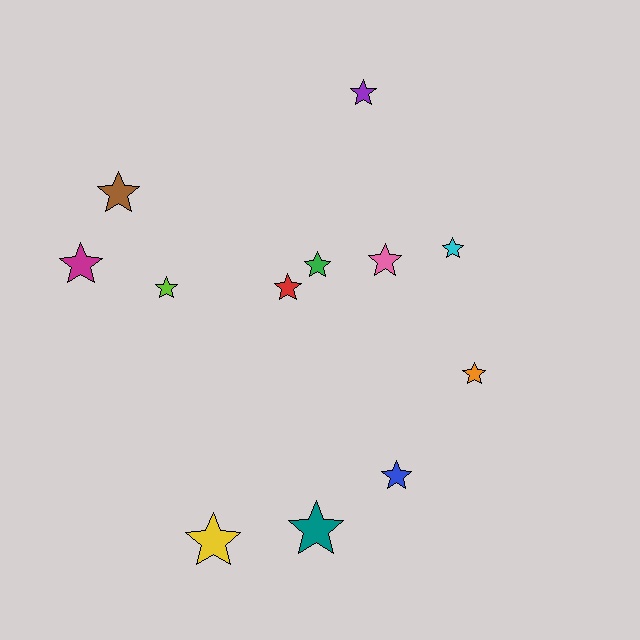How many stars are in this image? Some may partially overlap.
There are 12 stars.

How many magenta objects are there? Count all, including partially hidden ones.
There is 1 magenta object.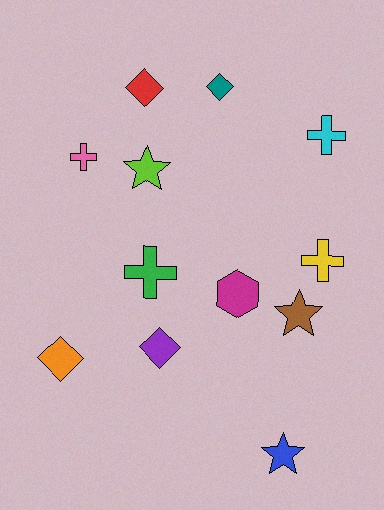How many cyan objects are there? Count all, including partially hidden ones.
There is 1 cyan object.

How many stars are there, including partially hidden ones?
There are 3 stars.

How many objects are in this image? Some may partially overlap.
There are 12 objects.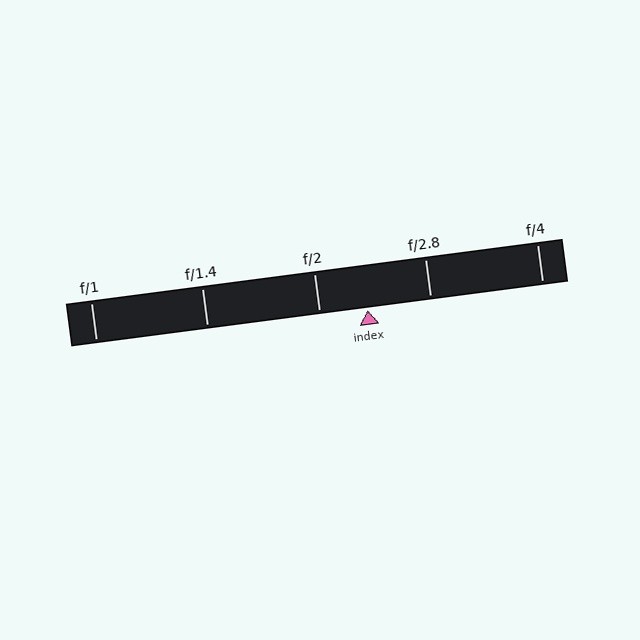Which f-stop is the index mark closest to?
The index mark is closest to f/2.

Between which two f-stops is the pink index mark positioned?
The index mark is between f/2 and f/2.8.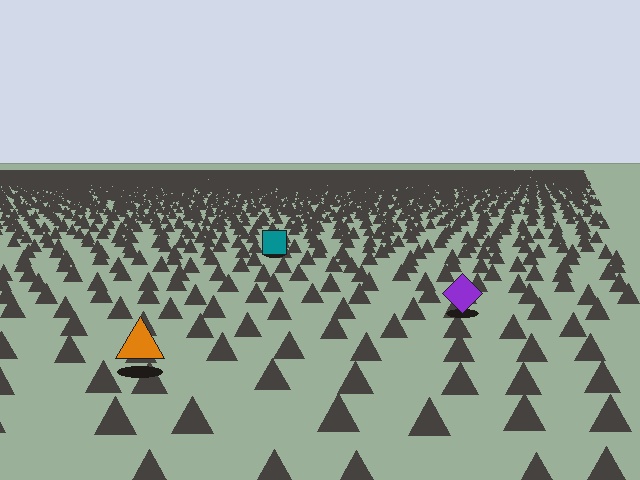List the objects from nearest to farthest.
From nearest to farthest: the orange triangle, the purple diamond, the teal square.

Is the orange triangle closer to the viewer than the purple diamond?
Yes. The orange triangle is closer — you can tell from the texture gradient: the ground texture is coarser near it.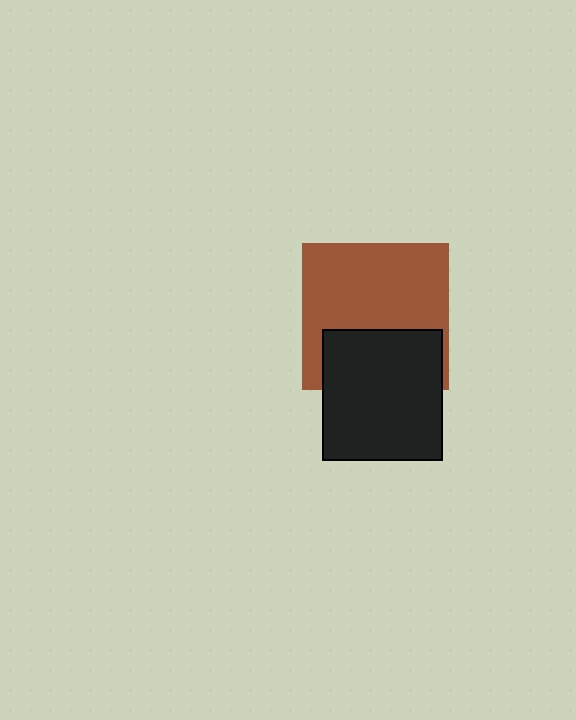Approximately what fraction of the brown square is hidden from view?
Roughly 34% of the brown square is hidden behind the black rectangle.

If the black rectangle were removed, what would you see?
You would see the complete brown square.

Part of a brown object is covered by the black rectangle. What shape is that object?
It is a square.